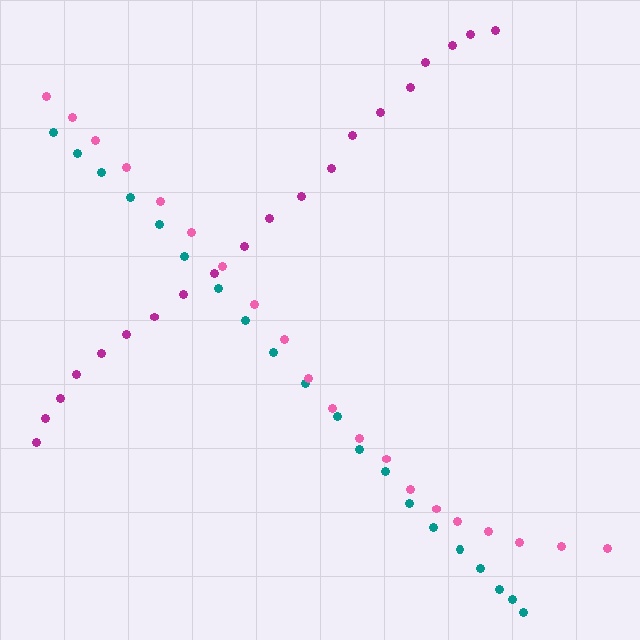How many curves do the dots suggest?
There are 3 distinct paths.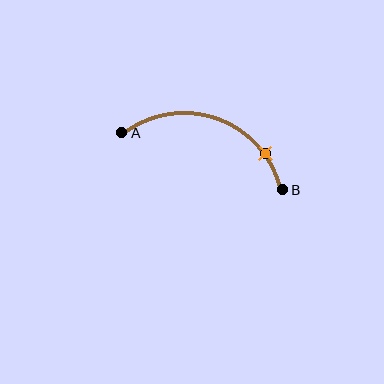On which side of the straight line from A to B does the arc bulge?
The arc bulges above the straight line connecting A and B.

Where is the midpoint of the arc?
The arc midpoint is the point on the curve farthest from the straight line joining A and B. It sits above that line.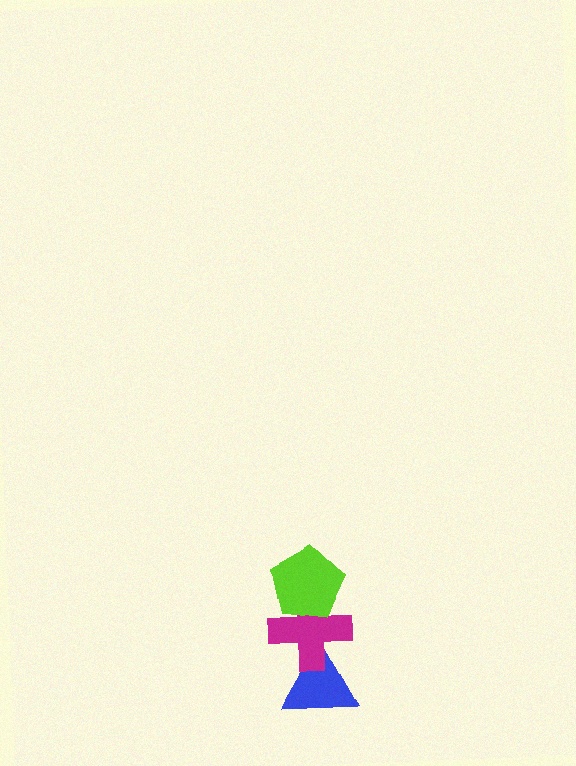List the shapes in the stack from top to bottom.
From top to bottom: the lime pentagon, the magenta cross, the blue triangle.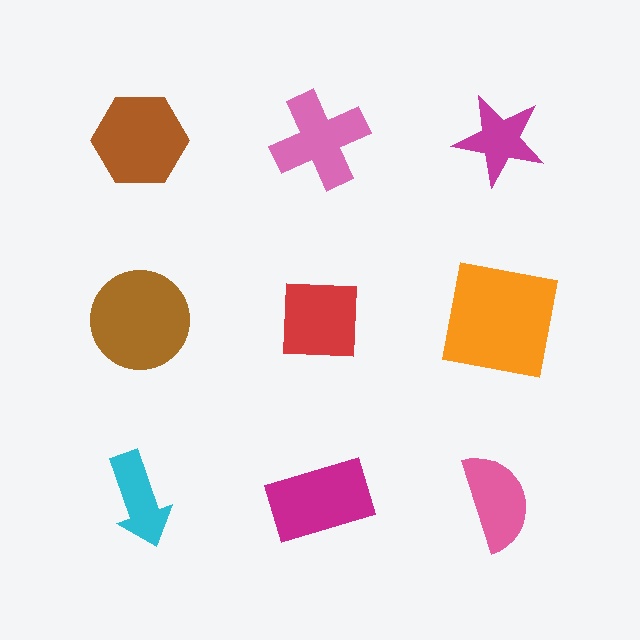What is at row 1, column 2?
A pink cross.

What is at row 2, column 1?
A brown circle.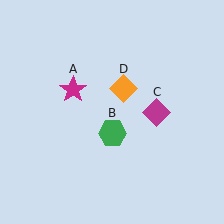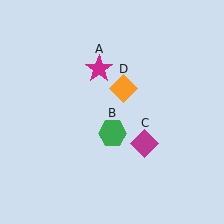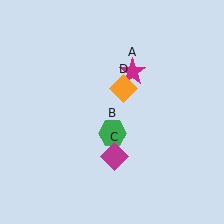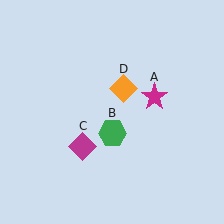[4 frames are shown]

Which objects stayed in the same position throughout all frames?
Green hexagon (object B) and orange diamond (object D) remained stationary.